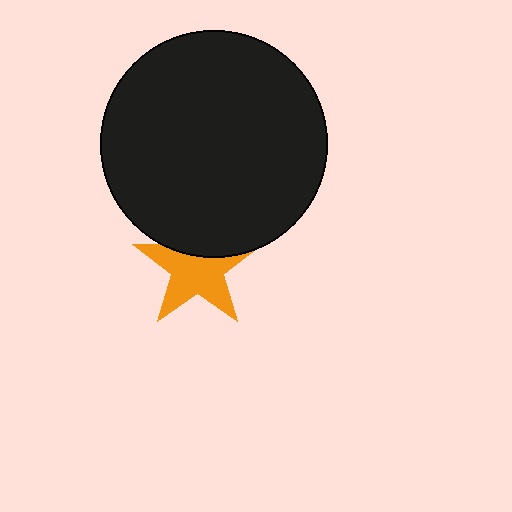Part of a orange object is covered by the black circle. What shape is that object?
It is a star.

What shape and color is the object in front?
The object in front is a black circle.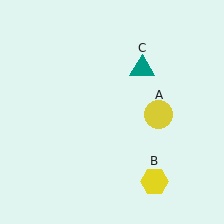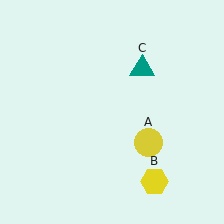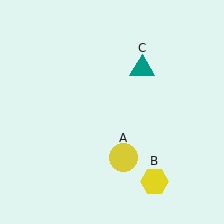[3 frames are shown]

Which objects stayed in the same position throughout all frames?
Yellow hexagon (object B) and teal triangle (object C) remained stationary.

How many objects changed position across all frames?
1 object changed position: yellow circle (object A).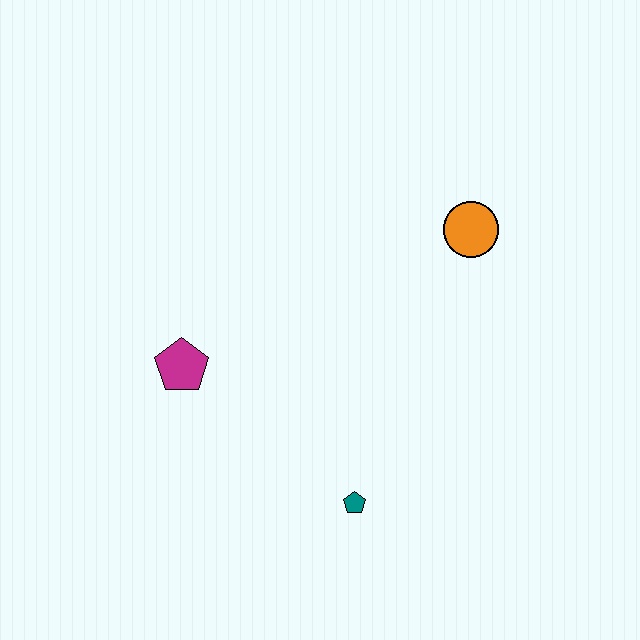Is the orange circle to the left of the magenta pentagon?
No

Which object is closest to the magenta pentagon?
The teal pentagon is closest to the magenta pentagon.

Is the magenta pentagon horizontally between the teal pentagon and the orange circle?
No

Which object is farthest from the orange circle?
The magenta pentagon is farthest from the orange circle.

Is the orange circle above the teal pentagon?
Yes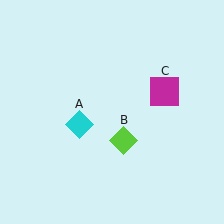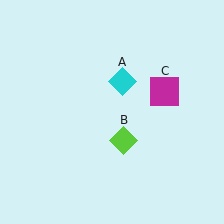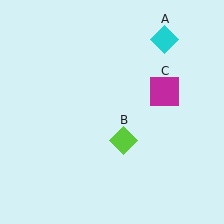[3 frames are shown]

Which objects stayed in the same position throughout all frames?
Lime diamond (object B) and magenta square (object C) remained stationary.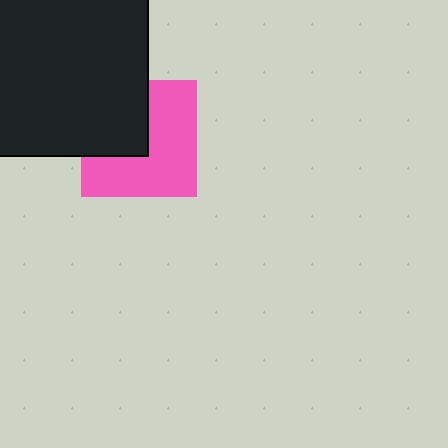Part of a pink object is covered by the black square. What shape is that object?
It is a square.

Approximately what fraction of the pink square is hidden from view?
Roughly 39% of the pink square is hidden behind the black square.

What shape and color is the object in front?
The object in front is a black square.